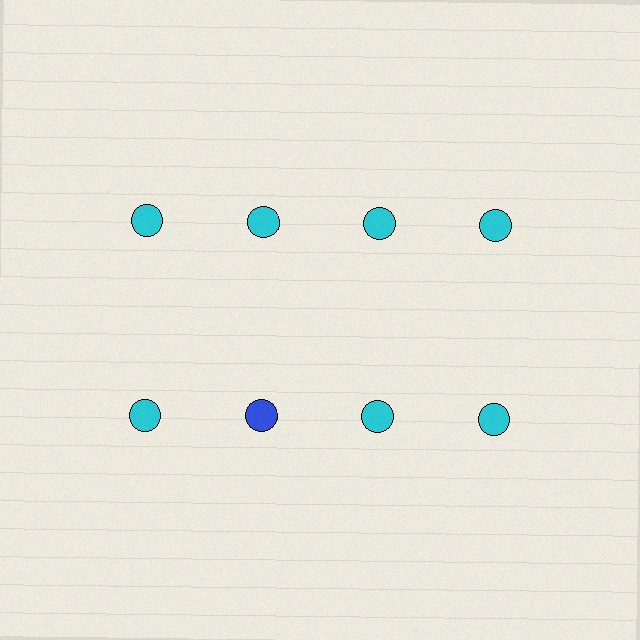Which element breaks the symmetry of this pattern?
The blue circle in the second row, second from left column breaks the symmetry. All other shapes are cyan circles.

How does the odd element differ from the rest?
It has a different color: blue instead of cyan.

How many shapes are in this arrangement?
There are 8 shapes arranged in a grid pattern.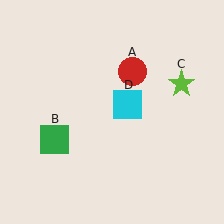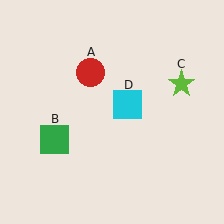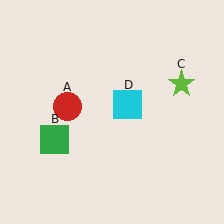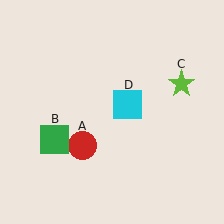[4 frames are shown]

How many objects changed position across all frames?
1 object changed position: red circle (object A).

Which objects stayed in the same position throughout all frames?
Green square (object B) and lime star (object C) and cyan square (object D) remained stationary.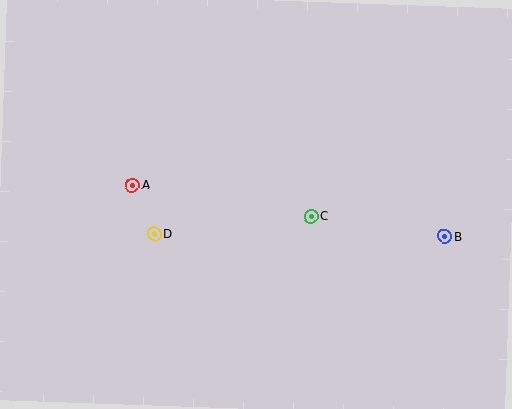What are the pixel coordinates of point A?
Point A is at (132, 185).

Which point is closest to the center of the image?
Point C at (311, 216) is closest to the center.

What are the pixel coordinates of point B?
Point B is at (445, 237).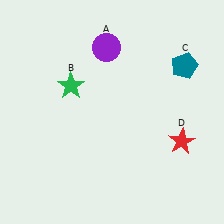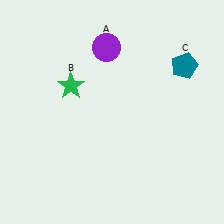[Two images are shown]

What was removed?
The red star (D) was removed in Image 2.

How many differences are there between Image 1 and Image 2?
There is 1 difference between the two images.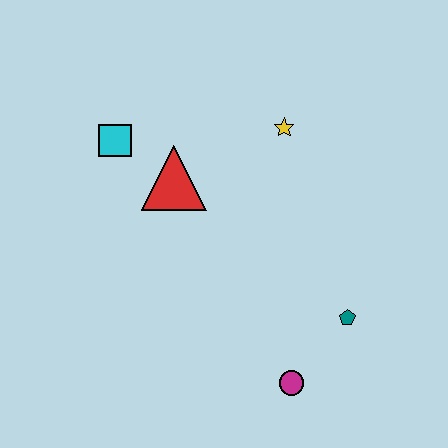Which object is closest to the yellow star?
The red triangle is closest to the yellow star.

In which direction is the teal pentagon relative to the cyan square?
The teal pentagon is to the right of the cyan square.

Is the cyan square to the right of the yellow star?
No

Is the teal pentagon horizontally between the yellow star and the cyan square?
No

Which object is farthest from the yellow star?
The magenta circle is farthest from the yellow star.